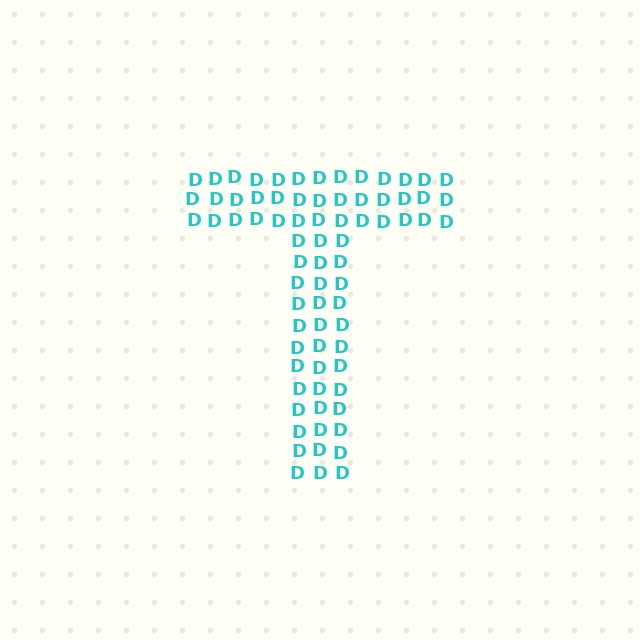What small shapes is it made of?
It is made of small letter D's.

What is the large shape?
The large shape is the letter T.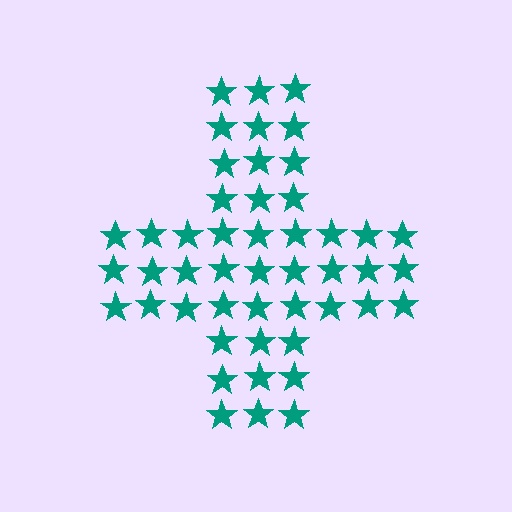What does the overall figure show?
The overall figure shows a cross.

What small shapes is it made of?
It is made of small stars.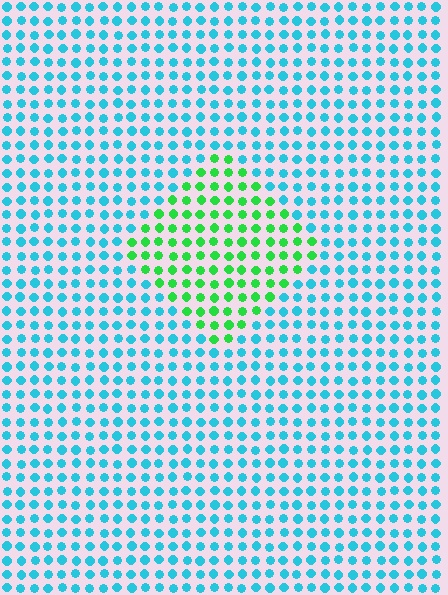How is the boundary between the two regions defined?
The boundary is defined purely by a slight shift in hue (about 59 degrees). Spacing, size, and orientation are identical on both sides.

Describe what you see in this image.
The image is filled with small cyan elements in a uniform arrangement. A diamond-shaped region is visible where the elements are tinted to a slightly different hue, forming a subtle color boundary.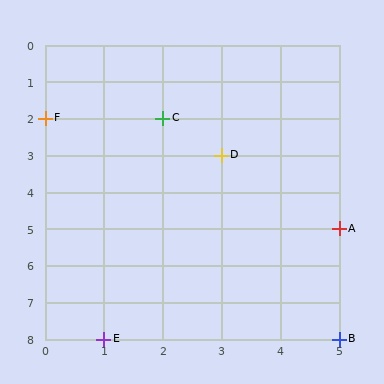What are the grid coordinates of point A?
Point A is at grid coordinates (5, 5).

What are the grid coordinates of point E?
Point E is at grid coordinates (1, 8).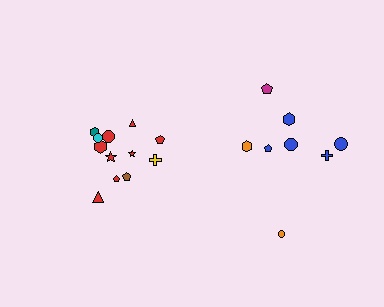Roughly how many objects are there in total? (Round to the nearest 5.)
Roughly 20 objects in total.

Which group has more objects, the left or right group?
The left group.